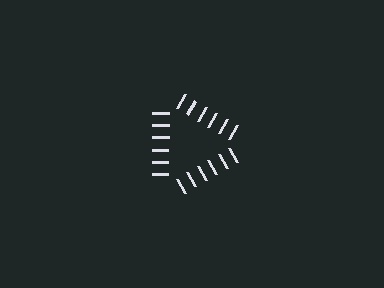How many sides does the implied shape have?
3 sides — the line-ends trace a triangle.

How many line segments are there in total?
18 — 6 along each of the 3 edges.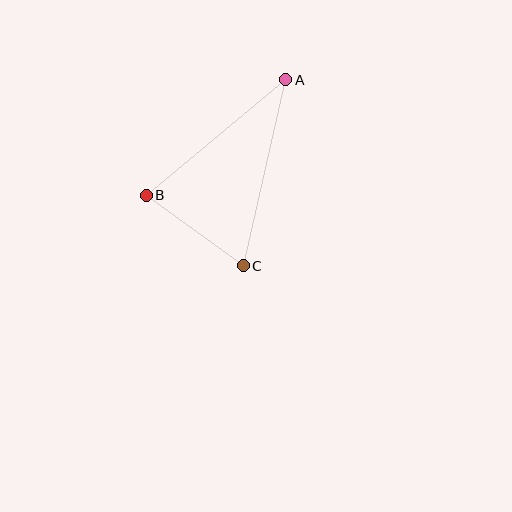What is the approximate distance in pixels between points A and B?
The distance between A and B is approximately 182 pixels.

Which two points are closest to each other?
Points B and C are closest to each other.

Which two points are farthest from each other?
Points A and C are farthest from each other.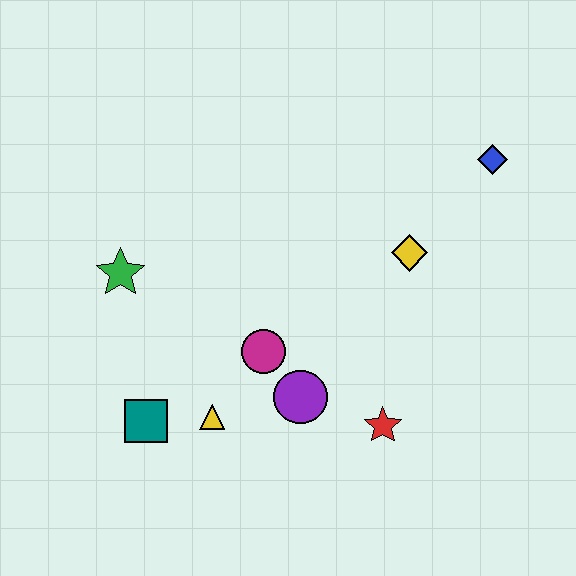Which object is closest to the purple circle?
The magenta circle is closest to the purple circle.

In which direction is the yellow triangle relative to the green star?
The yellow triangle is below the green star.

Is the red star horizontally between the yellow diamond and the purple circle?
Yes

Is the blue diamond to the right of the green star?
Yes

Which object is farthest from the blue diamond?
The teal square is farthest from the blue diamond.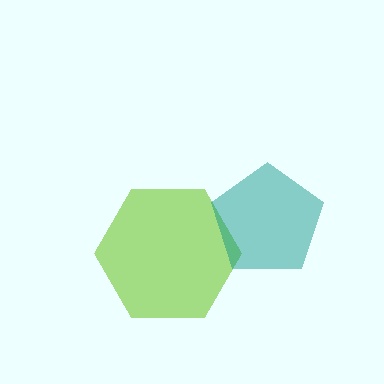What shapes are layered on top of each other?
The layered shapes are: a lime hexagon, a teal pentagon.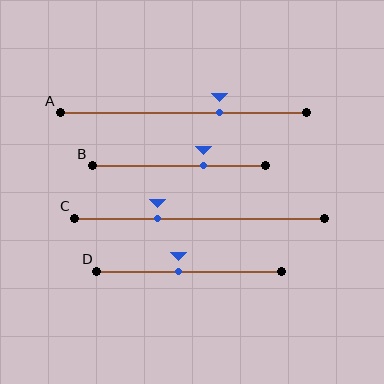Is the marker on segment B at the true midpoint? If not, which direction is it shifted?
No, the marker on segment B is shifted to the right by about 14% of the segment length.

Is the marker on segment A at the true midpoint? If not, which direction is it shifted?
No, the marker on segment A is shifted to the right by about 15% of the segment length.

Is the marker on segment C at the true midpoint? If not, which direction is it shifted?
No, the marker on segment C is shifted to the left by about 17% of the segment length.